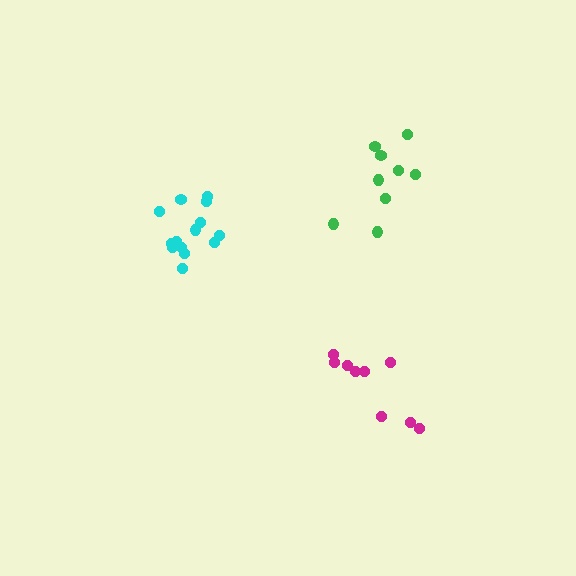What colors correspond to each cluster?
The clusters are colored: green, cyan, magenta.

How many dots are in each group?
Group 1: 9 dots, Group 2: 14 dots, Group 3: 9 dots (32 total).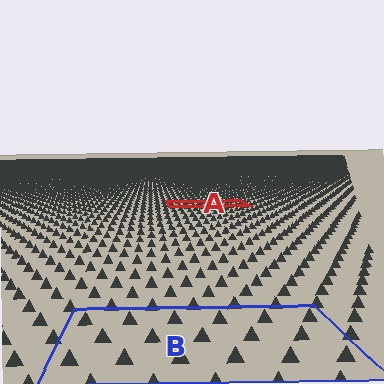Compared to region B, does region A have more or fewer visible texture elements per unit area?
Region A has more texture elements per unit area — they are packed more densely because it is farther away.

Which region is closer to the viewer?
Region B is closer. The texture elements there are larger and more spread out.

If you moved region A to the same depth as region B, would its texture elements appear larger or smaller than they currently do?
They would appear larger. At a closer depth, the same texture elements are projected at a bigger on-screen size.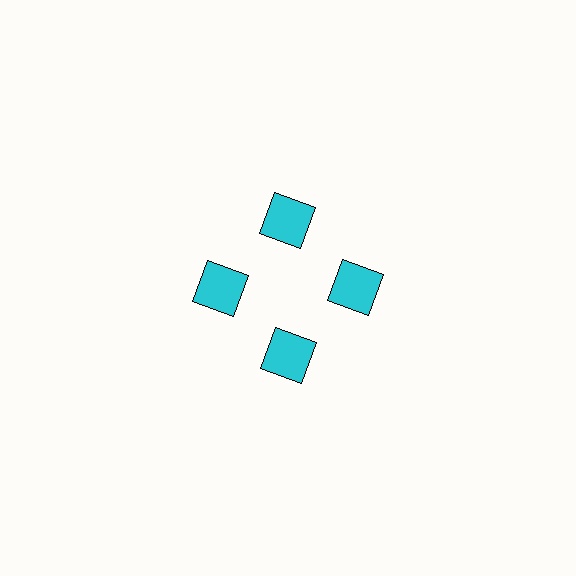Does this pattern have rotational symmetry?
Yes, this pattern has 4-fold rotational symmetry. It looks the same after rotating 90 degrees around the center.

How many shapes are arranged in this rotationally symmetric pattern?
There are 4 shapes, arranged in 4 groups of 1.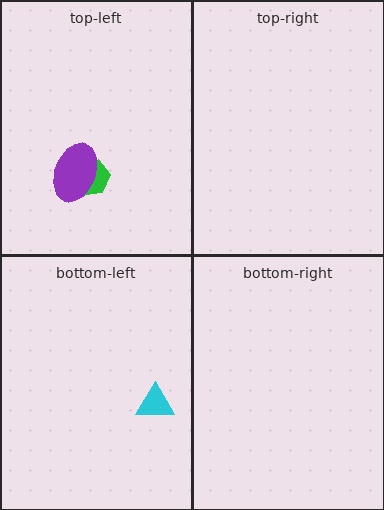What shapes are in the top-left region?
The green hexagon, the purple ellipse.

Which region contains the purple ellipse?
The top-left region.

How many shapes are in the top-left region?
2.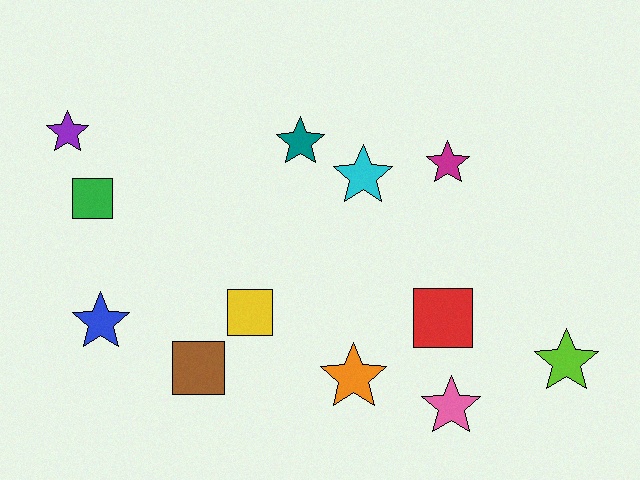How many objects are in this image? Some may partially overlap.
There are 12 objects.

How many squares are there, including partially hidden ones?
There are 4 squares.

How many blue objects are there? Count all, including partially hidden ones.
There is 1 blue object.